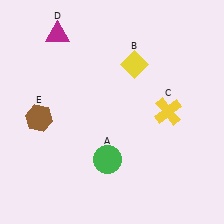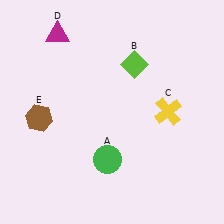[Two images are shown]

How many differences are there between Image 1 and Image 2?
There is 1 difference between the two images.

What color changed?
The diamond (B) changed from yellow in Image 1 to lime in Image 2.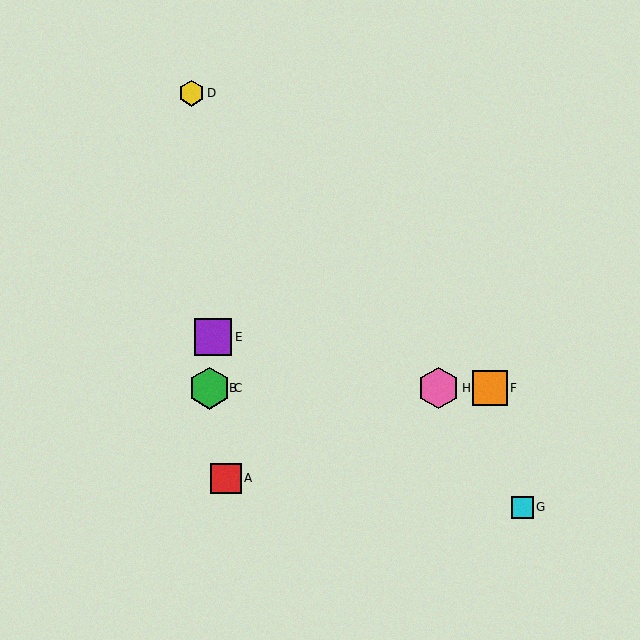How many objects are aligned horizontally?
4 objects (B, C, F, H) are aligned horizontally.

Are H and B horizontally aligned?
Yes, both are at y≈388.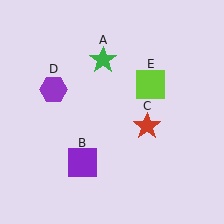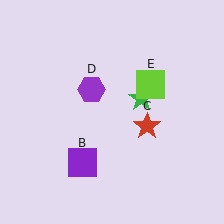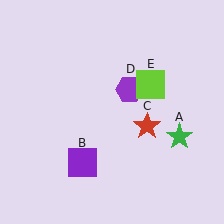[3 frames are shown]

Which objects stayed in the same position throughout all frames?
Purple square (object B) and red star (object C) and lime square (object E) remained stationary.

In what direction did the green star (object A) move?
The green star (object A) moved down and to the right.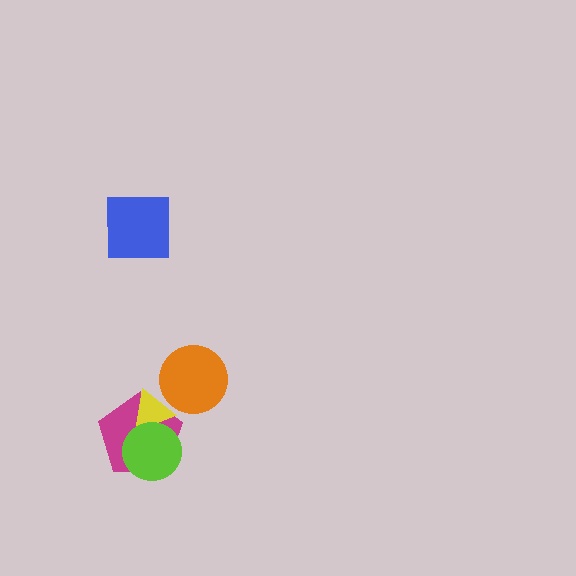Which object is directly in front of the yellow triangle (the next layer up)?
The orange circle is directly in front of the yellow triangle.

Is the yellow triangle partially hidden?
Yes, it is partially covered by another shape.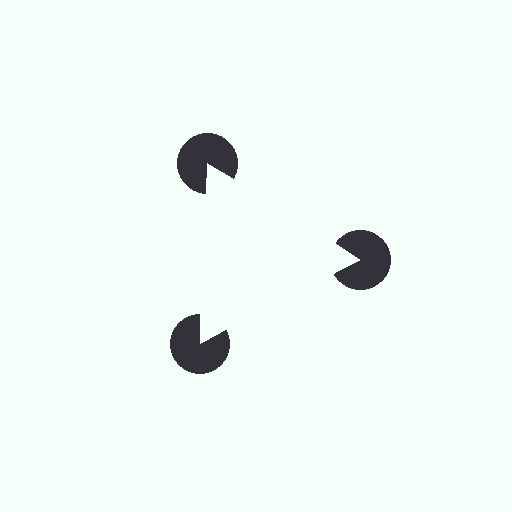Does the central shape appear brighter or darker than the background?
It typically appears slightly brighter than the background, even though no actual brightness change is drawn.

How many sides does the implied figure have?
3 sides.